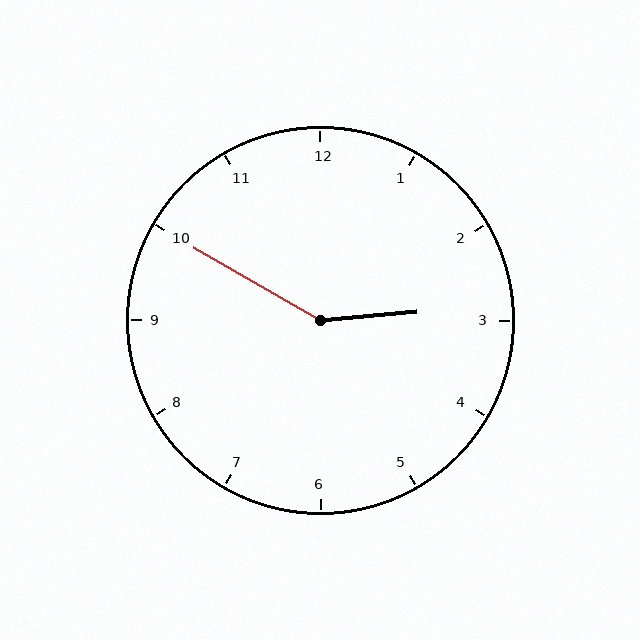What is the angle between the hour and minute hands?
Approximately 145 degrees.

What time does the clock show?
2:50.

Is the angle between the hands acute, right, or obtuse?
It is obtuse.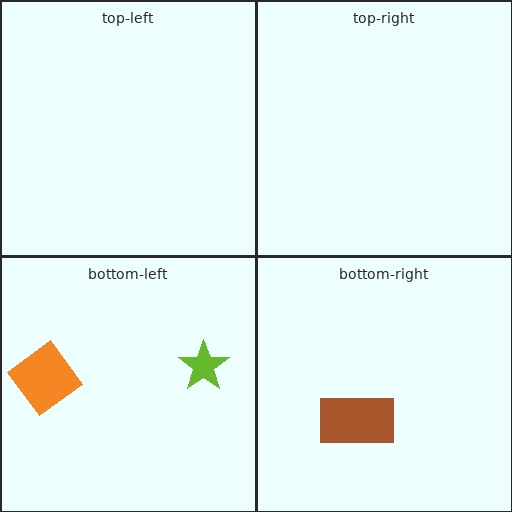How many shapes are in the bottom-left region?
2.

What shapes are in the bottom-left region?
The orange diamond, the lime star.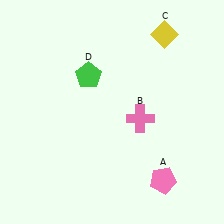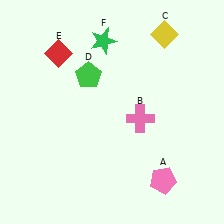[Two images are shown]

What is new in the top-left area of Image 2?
A red diamond (E) was added in the top-left area of Image 2.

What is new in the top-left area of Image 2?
A green star (F) was added in the top-left area of Image 2.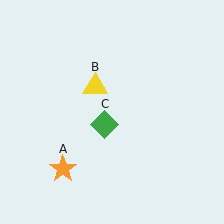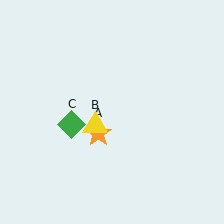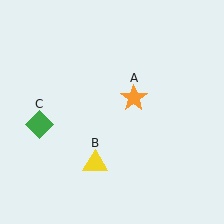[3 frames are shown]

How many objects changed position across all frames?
3 objects changed position: orange star (object A), yellow triangle (object B), green diamond (object C).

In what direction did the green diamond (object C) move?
The green diamond (object C) moved left.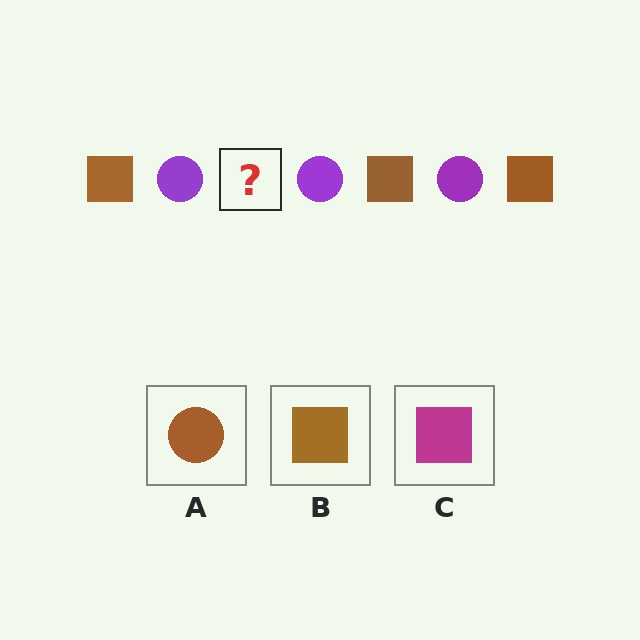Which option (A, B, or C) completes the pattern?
B.